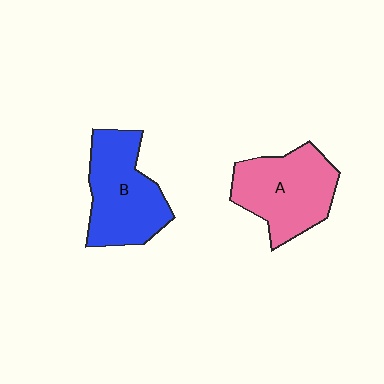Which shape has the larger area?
Shape B (blue).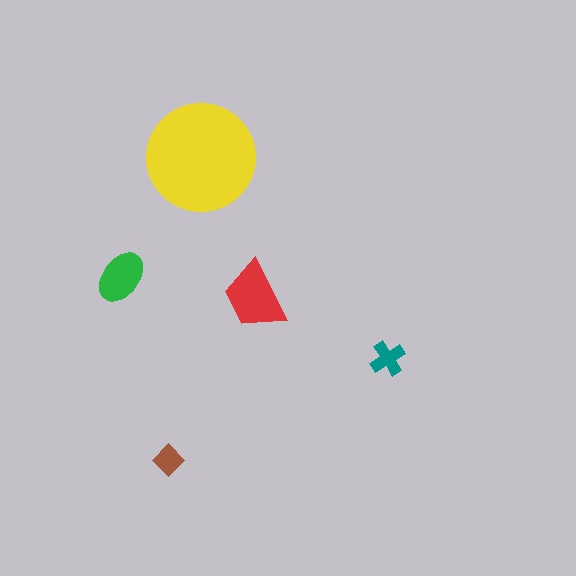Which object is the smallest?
The brown diamond.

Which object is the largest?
The yellow circle.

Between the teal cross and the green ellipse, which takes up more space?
The green ellipse.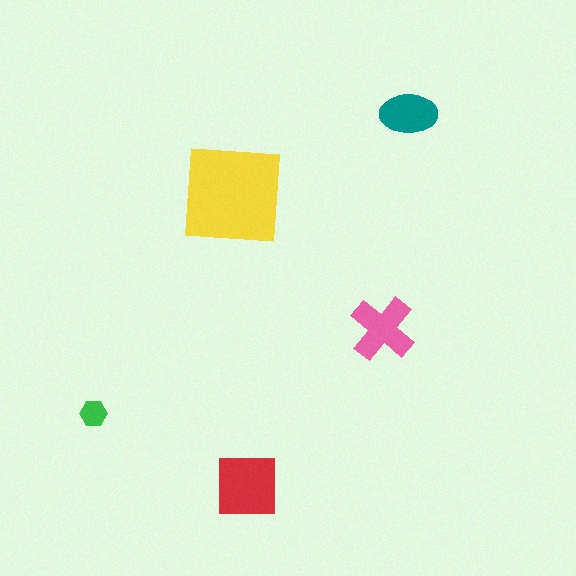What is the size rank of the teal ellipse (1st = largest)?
4th.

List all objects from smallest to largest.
The green hexagon, the teal ellipse, the pink cross, the red square, the yellow square.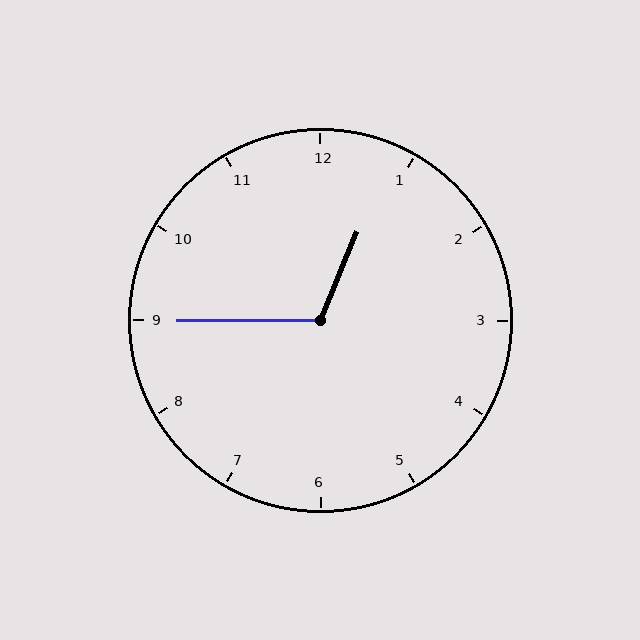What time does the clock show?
12:45.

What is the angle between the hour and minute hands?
Approximately 112 degrees.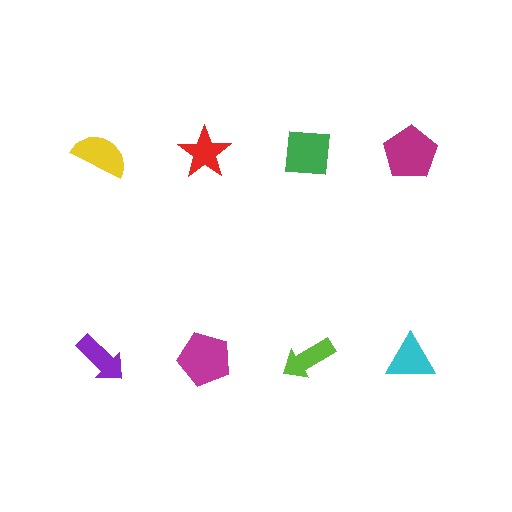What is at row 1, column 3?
A green square.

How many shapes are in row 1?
4 shapes.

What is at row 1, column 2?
A red star.